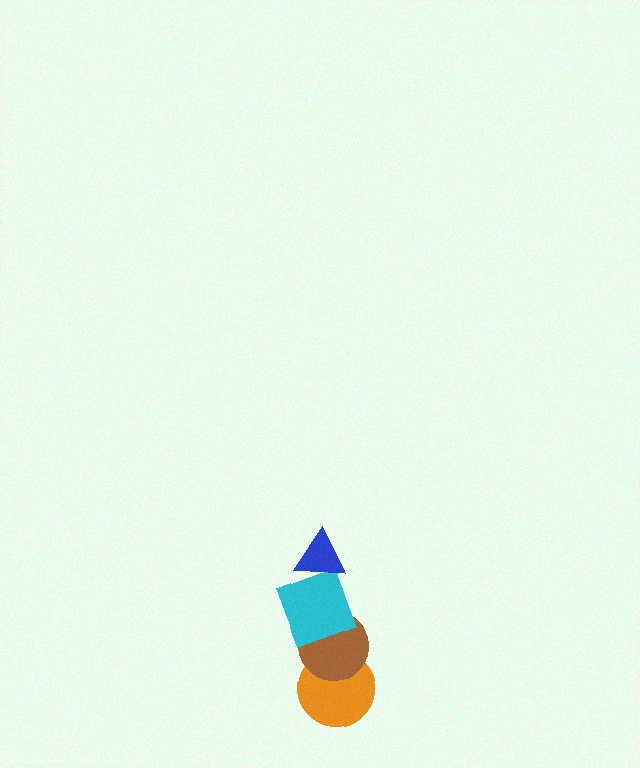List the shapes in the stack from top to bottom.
From top to bottom: the blue triangle, the cyan square, the brown circle, the orange circle.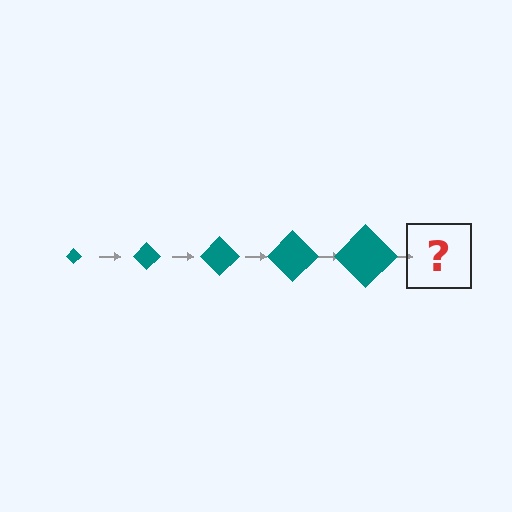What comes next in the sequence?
The next element should be a teal diamond, larger than the previous one.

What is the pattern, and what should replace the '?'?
The pattern is that the diamond gets progressively larger each step. The '?' should be a teal diamond, larger than the previous one.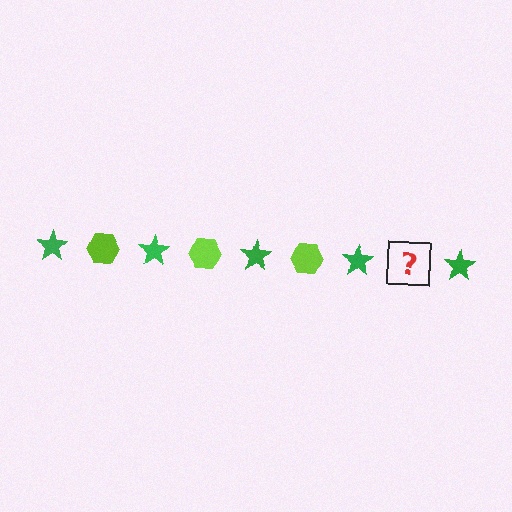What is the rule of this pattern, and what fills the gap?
The rule is that the pattern alternates between green star and lime hexagon. The gap should be filled with a lime hexagon.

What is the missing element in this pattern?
The missing element is a lime hexagon.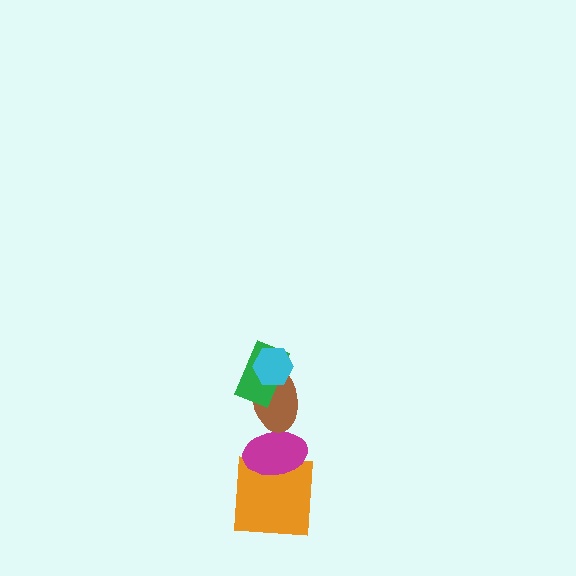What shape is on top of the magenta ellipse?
The brown ellipse is on top of the magenta ellipse.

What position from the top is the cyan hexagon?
The cyan hexagon is 1st from the top.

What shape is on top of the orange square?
The magenta ellipse is on top of the orange square.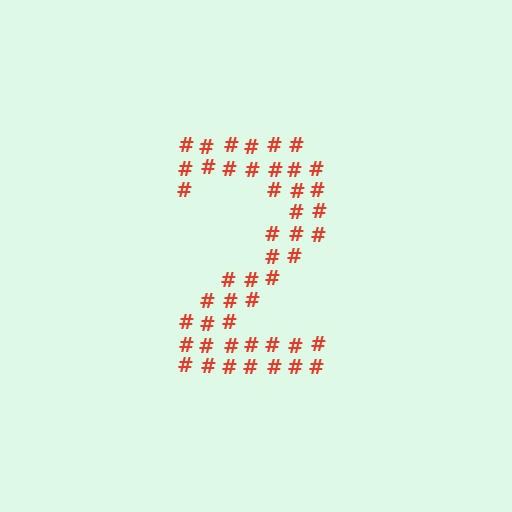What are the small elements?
The small elements are hash symbols.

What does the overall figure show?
The overall figure shows the digit 2.